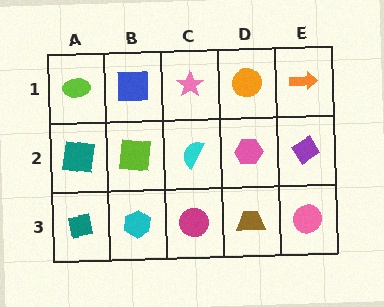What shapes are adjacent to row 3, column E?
A purple diamond (row 2, column E), a brown trapezoid (row 3, column D).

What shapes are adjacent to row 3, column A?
A teal square (row 2, column A), a cyan hexagon (row 3, column B).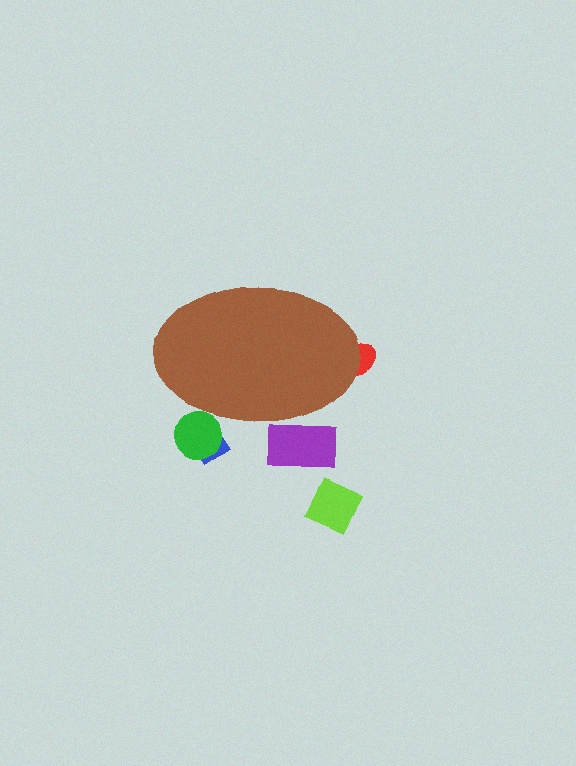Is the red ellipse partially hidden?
Yes, the red ellipse is partially hidden behind the brown ellipse.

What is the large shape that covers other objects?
A brown ellipse.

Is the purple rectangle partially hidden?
Yes, the purple rectangle is partially hidden behind the brown ellipse.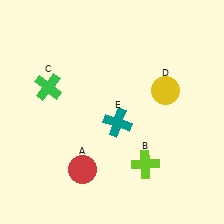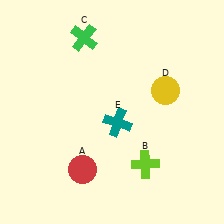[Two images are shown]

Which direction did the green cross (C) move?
The green cross (C) moved up.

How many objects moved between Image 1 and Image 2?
1 object moved between the two images.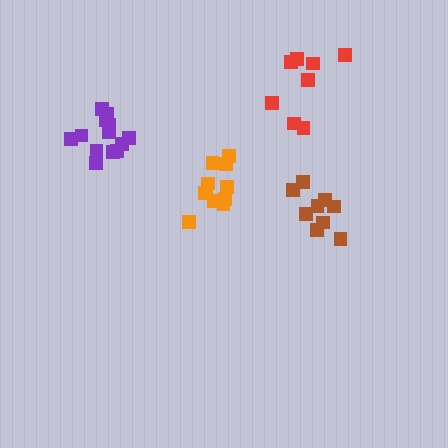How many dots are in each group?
Group 1: 11 dots, Group 2: 13 dots, Group 3: 8 dots, Group 4: 9 dots (41 total).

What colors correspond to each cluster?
The clusters are colored: orange, purple, red, brown.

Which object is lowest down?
The brown cluster is bottommost.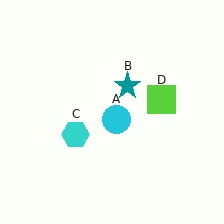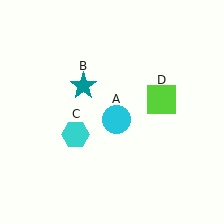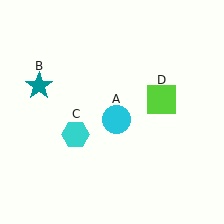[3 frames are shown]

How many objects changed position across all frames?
1 object changed position: teal star (object B).